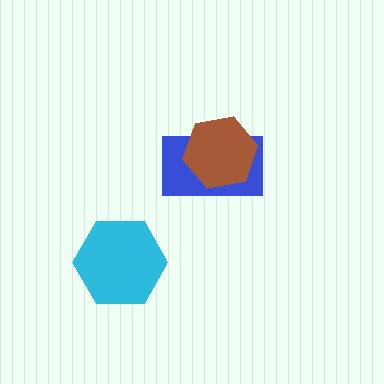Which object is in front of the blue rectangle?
The brown hexagon is in front of the blue rectangle.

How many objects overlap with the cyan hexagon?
0 objects overlap with the cyan hexagon.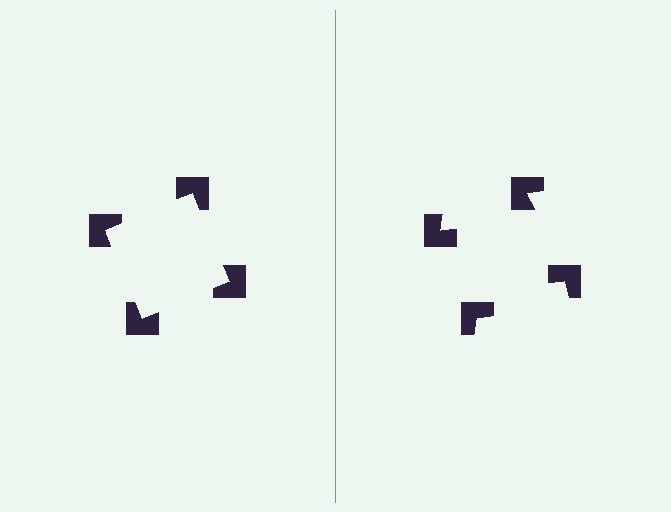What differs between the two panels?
The notched squares are positioned identically on both sides; only the wedge orientations differ. On the left they align to a square; on the right they are misaligned.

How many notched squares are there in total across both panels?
8 — 4 on each side.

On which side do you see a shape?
An illusory square appears on the left side. On the right side the wedge cuts are rotated, so no coherent shape forms.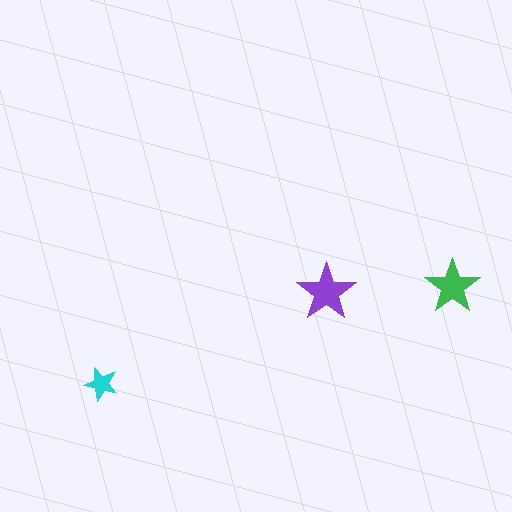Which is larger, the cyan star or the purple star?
The purple one.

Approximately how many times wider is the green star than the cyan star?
About 1.5 times wider.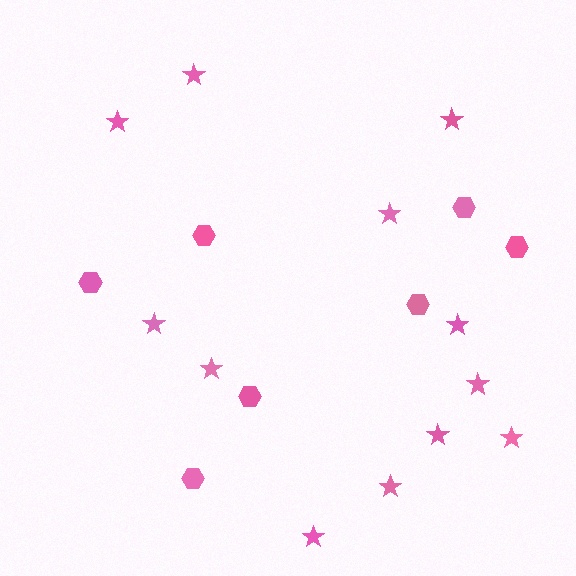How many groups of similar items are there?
There are 2 groups: one group of hexagons (7) and one group of stars (12).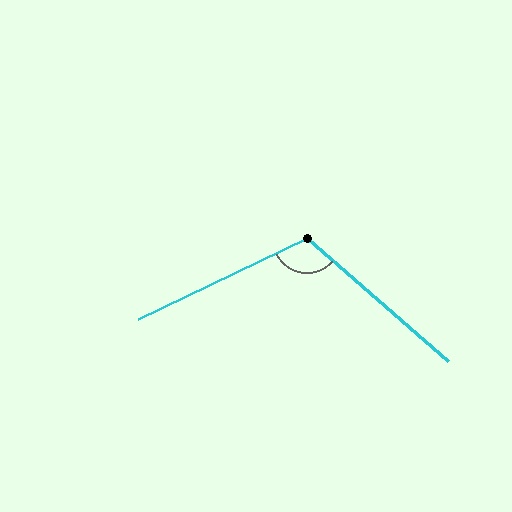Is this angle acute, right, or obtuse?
It is obtuse.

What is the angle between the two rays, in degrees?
Approximately 113 degrees.